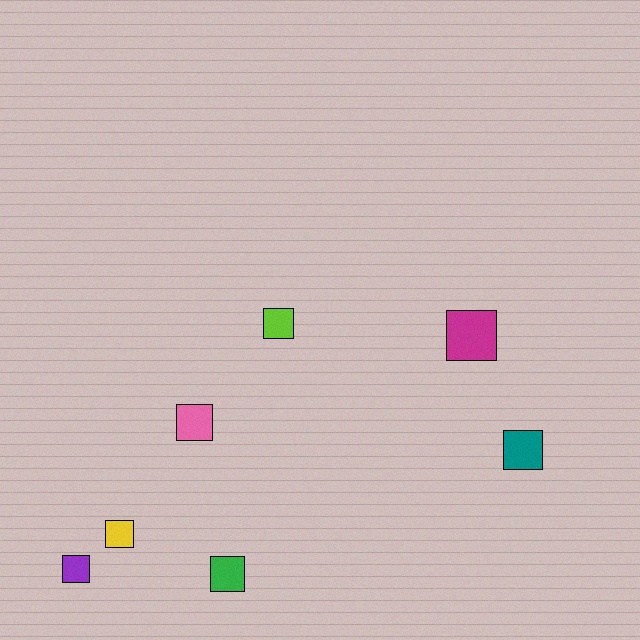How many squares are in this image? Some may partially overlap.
There are 7 squares.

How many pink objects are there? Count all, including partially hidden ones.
There is 1 pink object.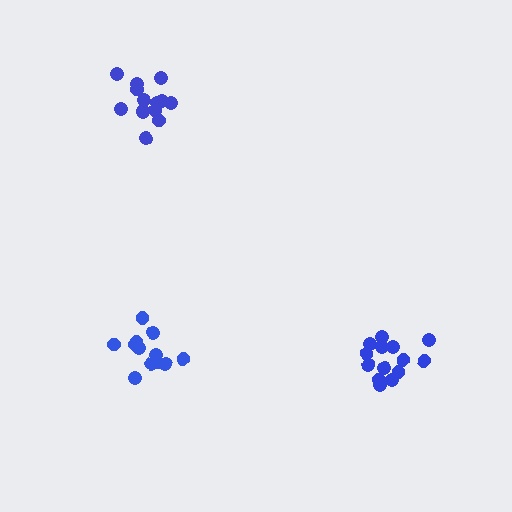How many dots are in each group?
Group 1: 14 dots, Group 2: 14 dots, Group 3: 12 dots (40 total).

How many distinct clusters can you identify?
There are 3 distinct clusters.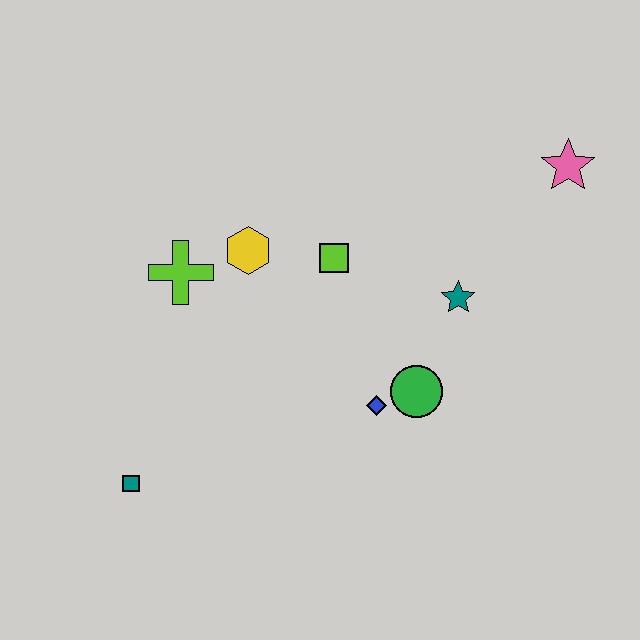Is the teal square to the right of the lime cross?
No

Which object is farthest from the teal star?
The teal square is farthest from the teal star.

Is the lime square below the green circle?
No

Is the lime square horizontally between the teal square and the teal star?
Yes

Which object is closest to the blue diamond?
The green circle is closest to the blue diamond.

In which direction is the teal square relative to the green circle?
The teal square is to the left of the green circle.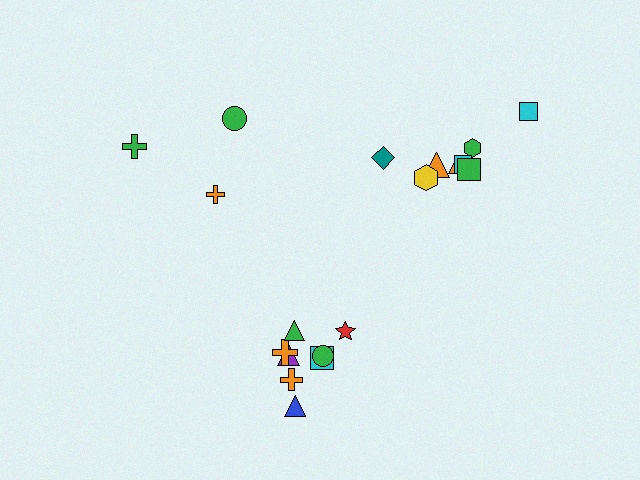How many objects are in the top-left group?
There are 3 objects.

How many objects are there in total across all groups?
There are 19 objects.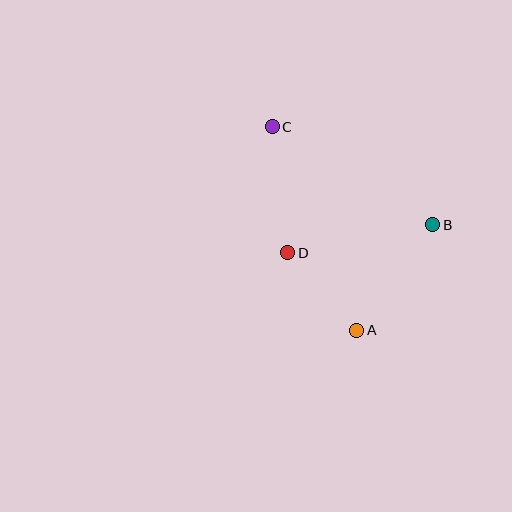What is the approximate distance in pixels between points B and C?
The distance between B and C is approximately 188 pixels.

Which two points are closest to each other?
Points A and D are closest to each other.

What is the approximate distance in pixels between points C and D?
The distance between C and D is approximately 127 pixels.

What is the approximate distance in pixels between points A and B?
The distance between A and B is approximately 130 pixels.